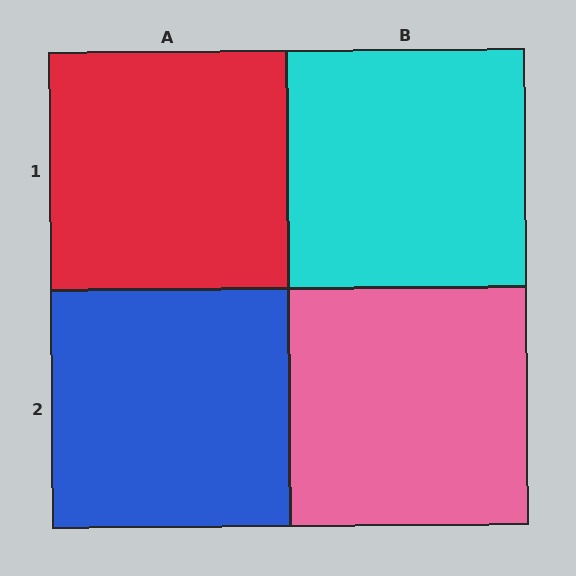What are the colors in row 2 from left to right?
Blue, pink.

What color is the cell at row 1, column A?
Red.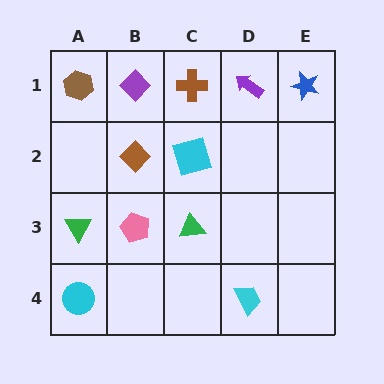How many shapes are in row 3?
3 shapes.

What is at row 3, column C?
A green triangle.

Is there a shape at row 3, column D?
No, that cell is empty.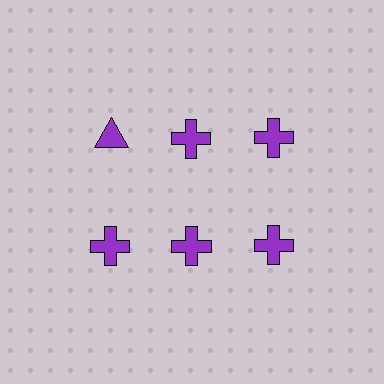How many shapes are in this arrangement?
There are 6 shapes arranged in a grid pattern.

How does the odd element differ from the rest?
It has a different shape: triangle instead of cross.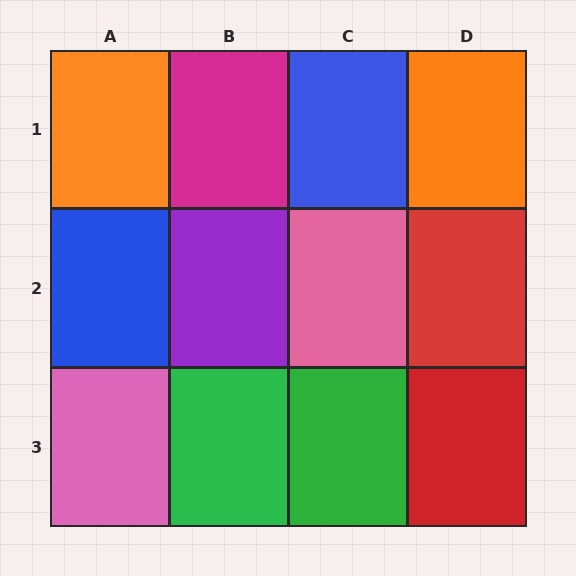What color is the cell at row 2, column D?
Red.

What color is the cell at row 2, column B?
Purple.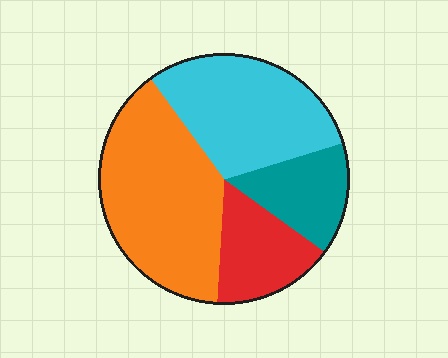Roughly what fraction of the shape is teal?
Teal takes up less than a quarter of the shape.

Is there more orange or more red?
Orange.